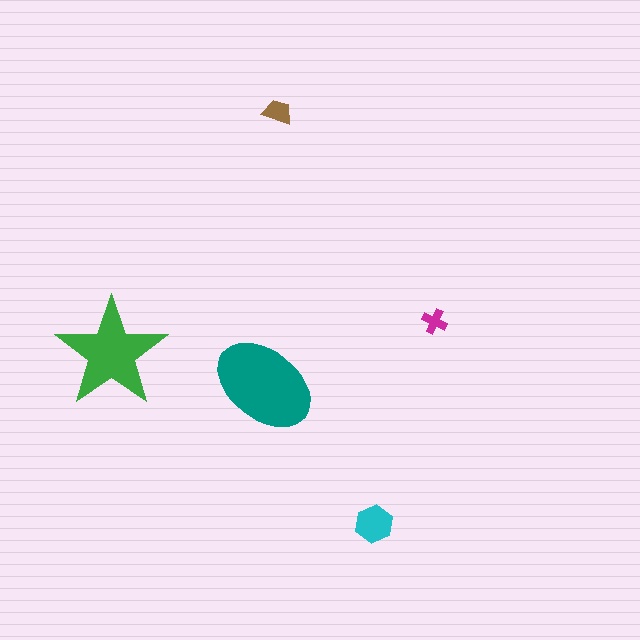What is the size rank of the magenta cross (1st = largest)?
5th.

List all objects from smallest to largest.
The magenta cross, the brown trapezoid, the cyan hexagon, the green star, the teal ellipse.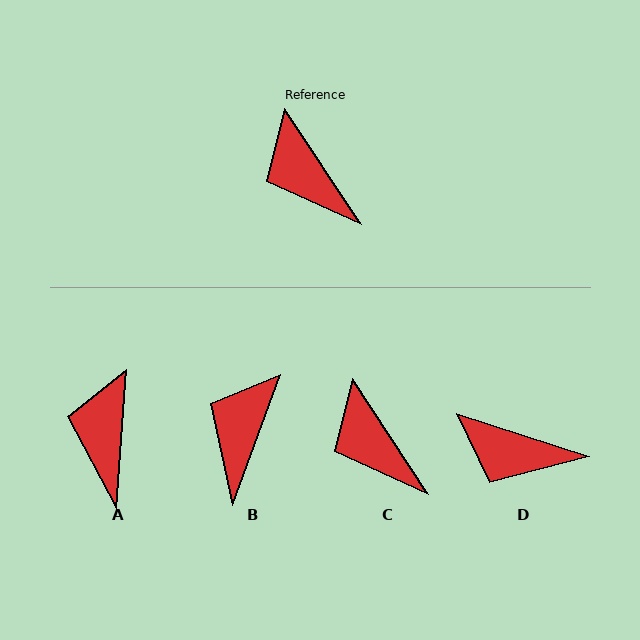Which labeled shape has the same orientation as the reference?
C.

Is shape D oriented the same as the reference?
No, it is off by about 39 degrees.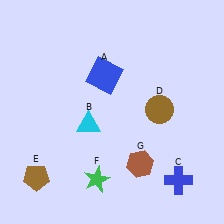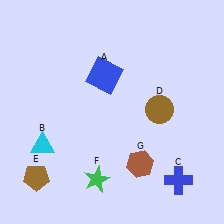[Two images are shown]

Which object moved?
The cyan triangle (B) moved left.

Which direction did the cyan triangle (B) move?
The cyan triangle (B) moved left.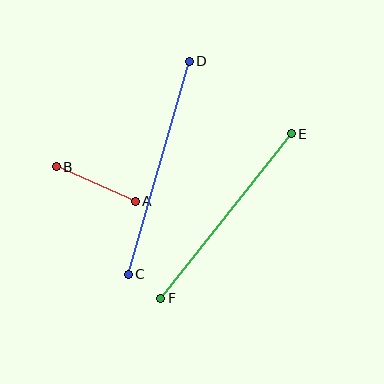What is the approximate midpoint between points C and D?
The midpoint is at approximately (159, 168) pixels.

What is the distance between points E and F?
The distance is approximately 210 pixels.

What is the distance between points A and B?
The distance is approximately 86 pixels.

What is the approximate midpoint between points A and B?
The midpoint is at approximately (96, 184) pixels.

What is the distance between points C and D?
The distance is approximately 222 pixels.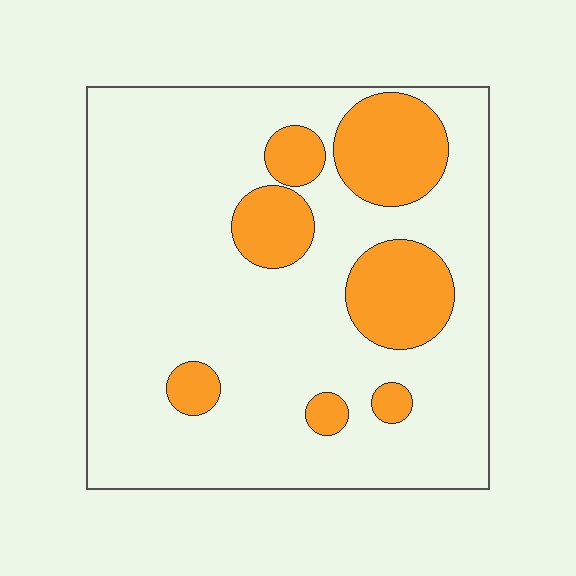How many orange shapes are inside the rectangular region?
7.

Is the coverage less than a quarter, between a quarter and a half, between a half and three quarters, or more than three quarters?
Less than a quarter.